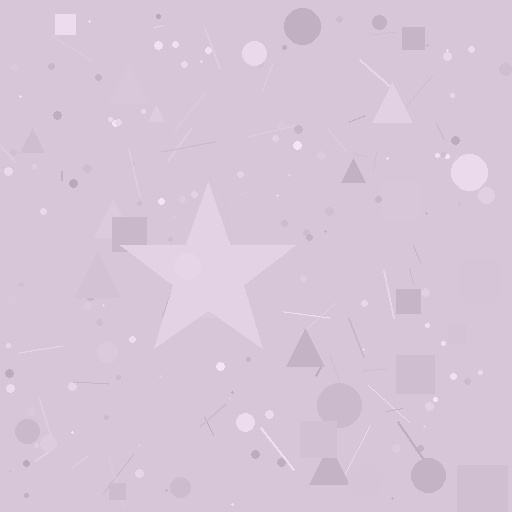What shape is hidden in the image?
A star is hidden in the image.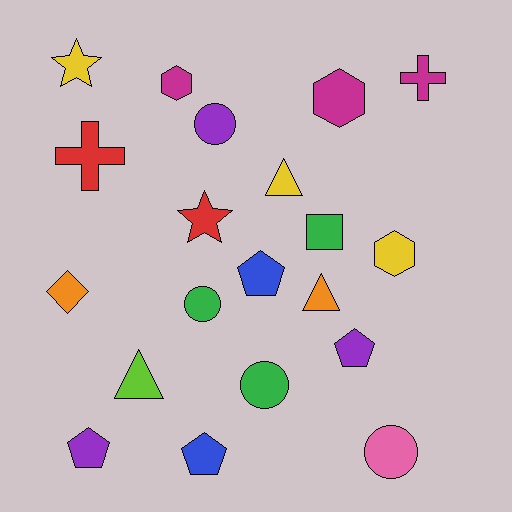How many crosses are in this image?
There are 2 crosses.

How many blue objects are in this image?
There are 2 blue objects.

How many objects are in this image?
There are 20 objects.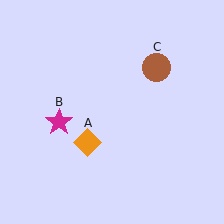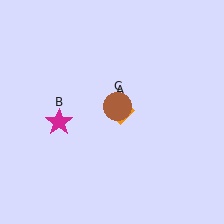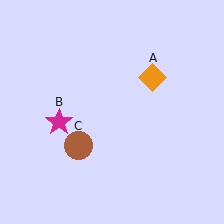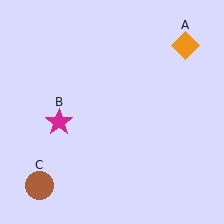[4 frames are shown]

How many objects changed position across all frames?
2 objects changed position: orange diamond (object A), brown circle (object C).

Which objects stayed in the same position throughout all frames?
Magenta star (object B) remained stationary.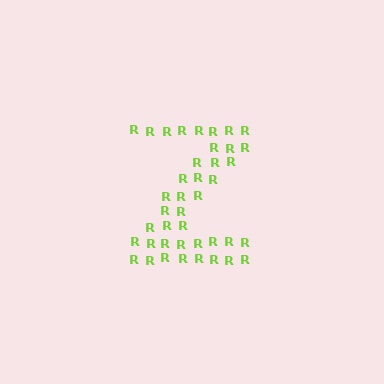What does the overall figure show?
The overall figure shows the letter Z.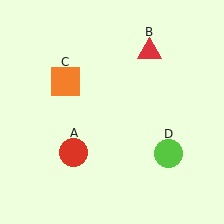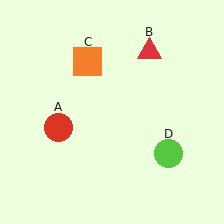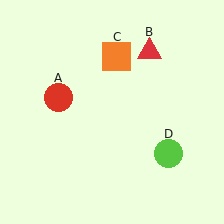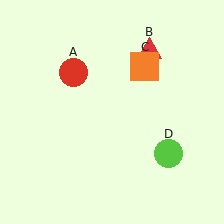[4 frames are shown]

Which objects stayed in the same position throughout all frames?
Red triangle (object B) and lime circle (object D) remained stationary.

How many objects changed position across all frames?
2 objects changed position: red circle (object A), orange square (object C).